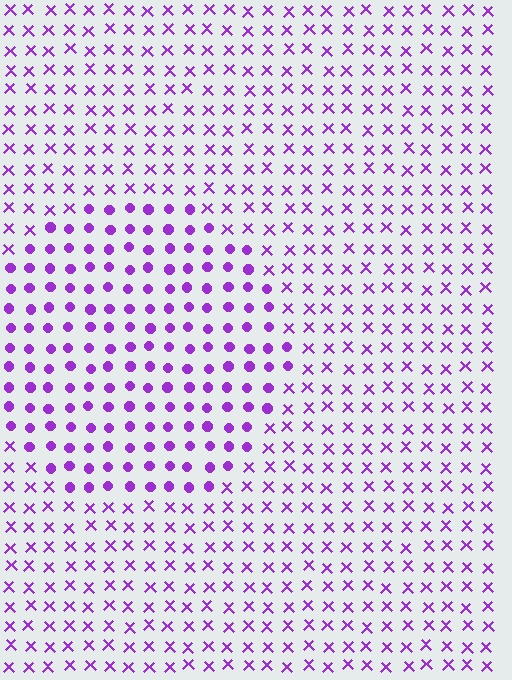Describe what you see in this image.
The image is filled with small purple elements arranged in a uniform grid. A circle-shaped region contains circles, while the surrounding area contains X marks. The boundary is defined purely by the change in element shape.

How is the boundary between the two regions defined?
The boundary is defined by a change in element shape: circles inside vs. X marks outside. All elements share the same color and spacing.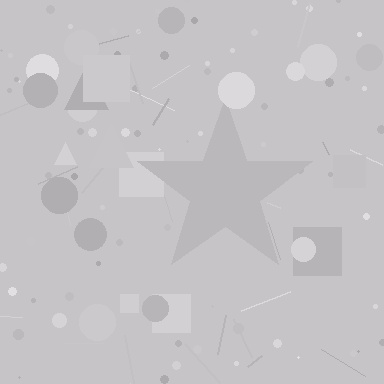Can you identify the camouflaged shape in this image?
The camouflaged shape is a star.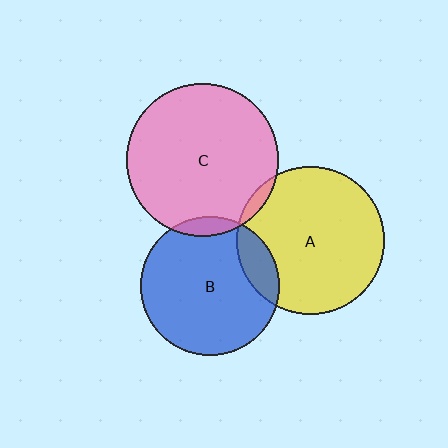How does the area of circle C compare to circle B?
Approximately 1.2 times.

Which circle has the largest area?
Circle C (pink).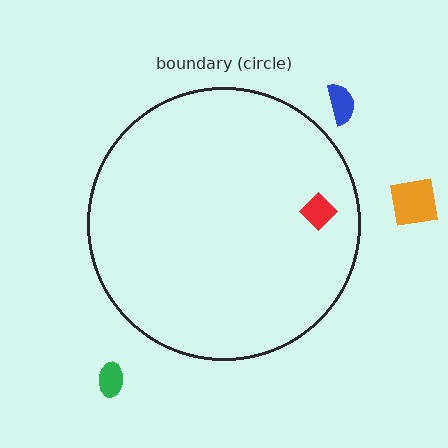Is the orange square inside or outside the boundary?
Outside.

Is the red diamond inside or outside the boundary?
Inside.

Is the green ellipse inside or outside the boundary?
Outside.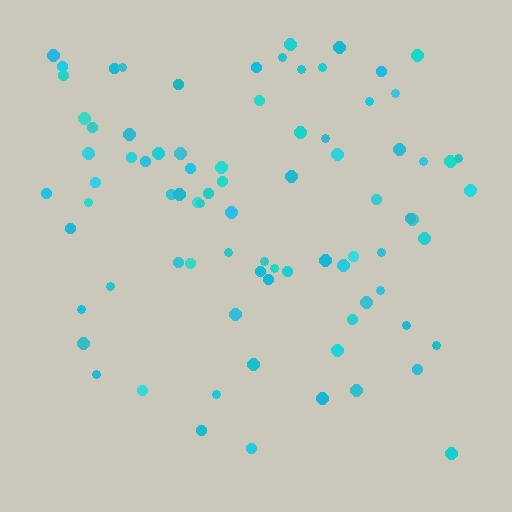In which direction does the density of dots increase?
From bottom to top, with the top side densest.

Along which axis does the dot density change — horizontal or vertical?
Vertical.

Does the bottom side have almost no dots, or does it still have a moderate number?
Still a moderate number, just noticeably fewer than the top.